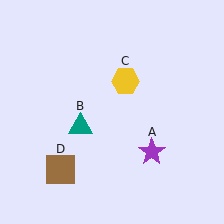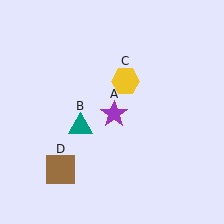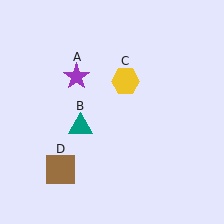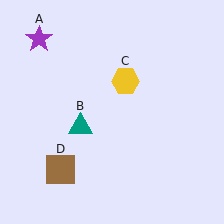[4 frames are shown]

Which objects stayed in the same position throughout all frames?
Teal triangle (object B) and yellow hexagon (object C) and brown square (object D) remained stationary.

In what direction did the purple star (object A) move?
The purple star (object A) moved up and to the left.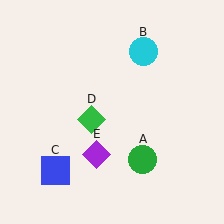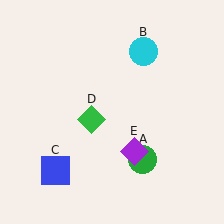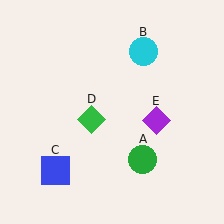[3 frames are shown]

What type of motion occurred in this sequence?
The purple diamond (object E) rotated counterclockwise around the center of the scene.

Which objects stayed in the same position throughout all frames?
Green circle (object A) and cyan circle (object B) and blue square (object C) and green diamond (object D) remained stationary.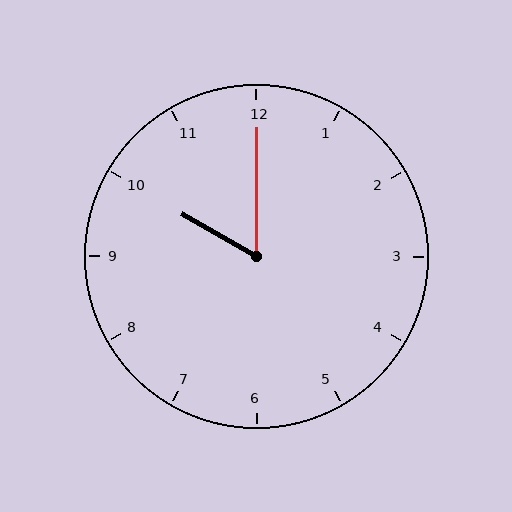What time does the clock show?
10:00.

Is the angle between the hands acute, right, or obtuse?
It is acute.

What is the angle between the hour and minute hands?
Approximately 60 degrees.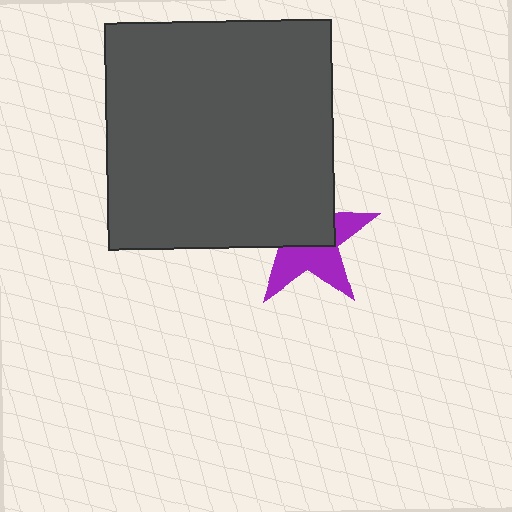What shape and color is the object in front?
The object in front is a dark gray square.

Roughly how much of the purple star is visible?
About half of it is visible (roughly 49%).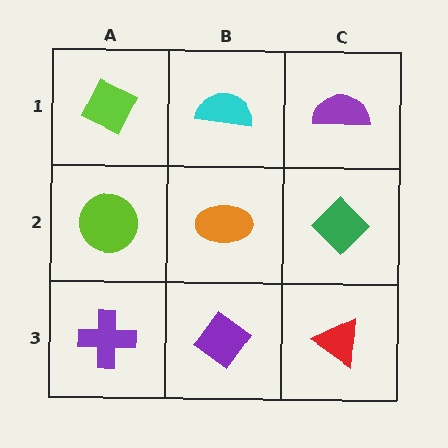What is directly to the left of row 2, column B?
A lime circle.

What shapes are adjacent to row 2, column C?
A purple semicircle (row 1, column C), a red triangle (row 3, column C), an orange ellipse (row 2, column B).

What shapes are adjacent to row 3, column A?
A lime circle (row 2, column A), a purple diamond (row 3, column B).